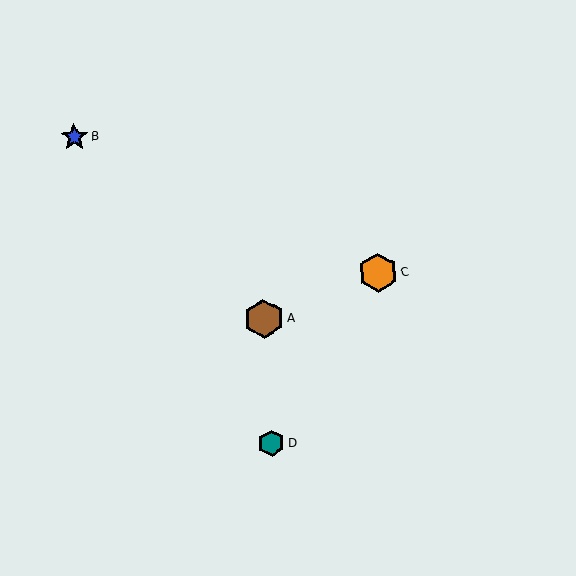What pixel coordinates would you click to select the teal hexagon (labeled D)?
Click at (272, 443) to select the teal hexagon D.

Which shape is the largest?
The brown hexagon (labeled A) is the largest.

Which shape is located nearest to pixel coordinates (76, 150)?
The blue star (labeled B) at (74, 137) is nearest to that location.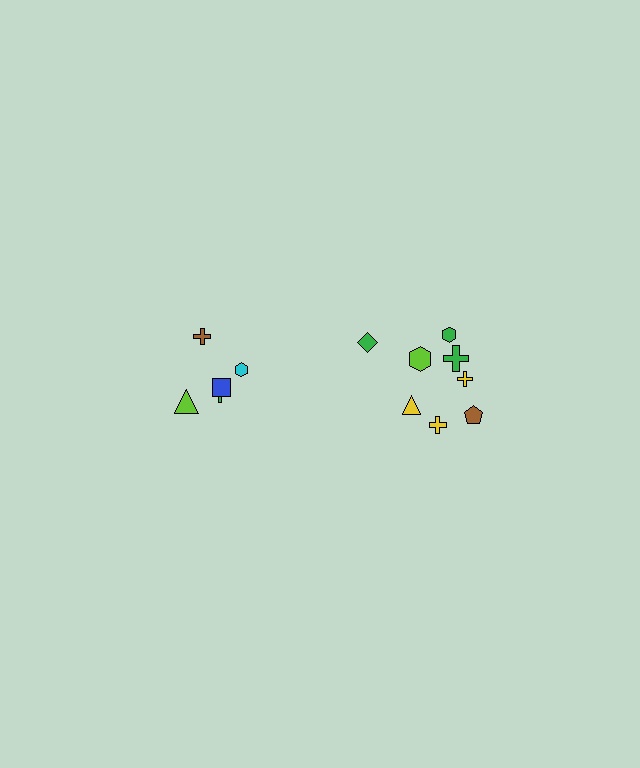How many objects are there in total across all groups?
There are 13 objects.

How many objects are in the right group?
There are 8 objects.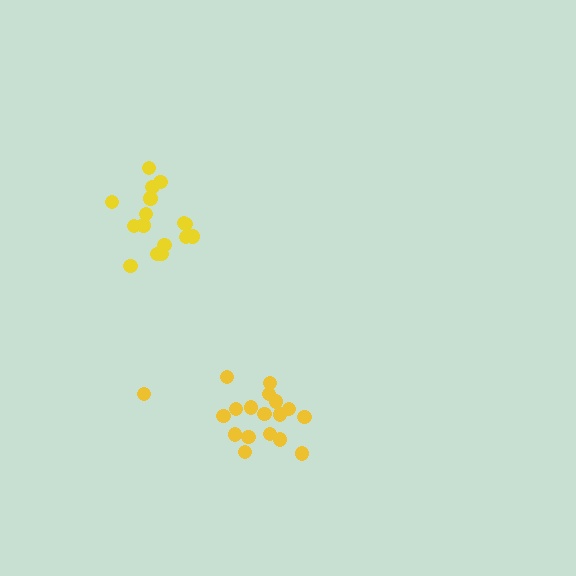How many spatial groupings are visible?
There are 2 spatial groupings.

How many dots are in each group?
Group 1: 19 dots, Group 2: 16 dots (35 total).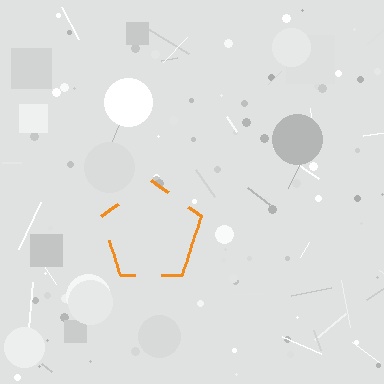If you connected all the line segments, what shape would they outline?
They would outline a pentagon.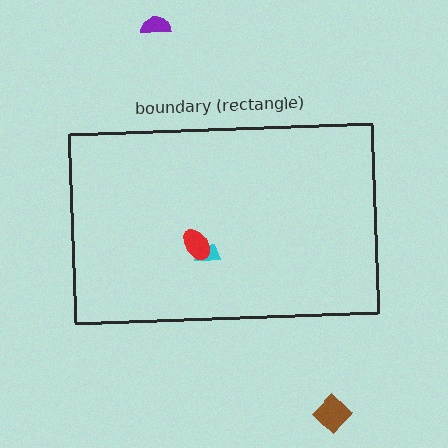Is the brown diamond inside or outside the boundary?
Outside.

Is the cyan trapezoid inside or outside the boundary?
Inside.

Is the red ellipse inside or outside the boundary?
Inside.